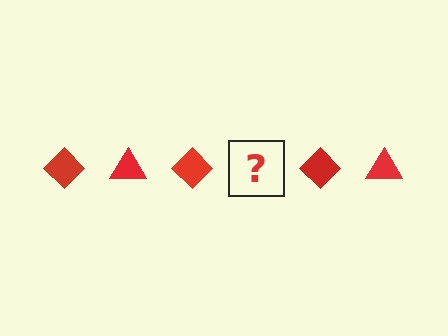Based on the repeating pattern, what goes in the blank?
The blank should be a red triangle.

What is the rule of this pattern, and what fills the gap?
The rule is that the pattern cycles through diamond, triangle shapes in red. The gap should be filled with a red triangle.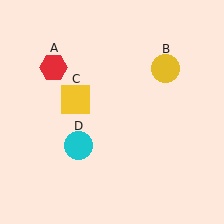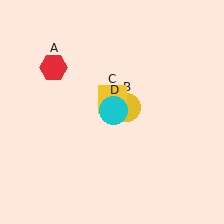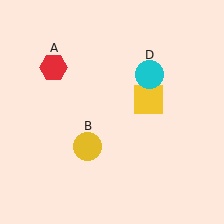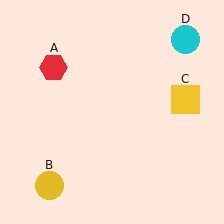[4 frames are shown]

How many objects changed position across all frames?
3 objects changed position: yellow circle (object B), yellow square (object C), cyan circle (object D).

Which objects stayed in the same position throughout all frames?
Red hexagon (object A) remained stationary.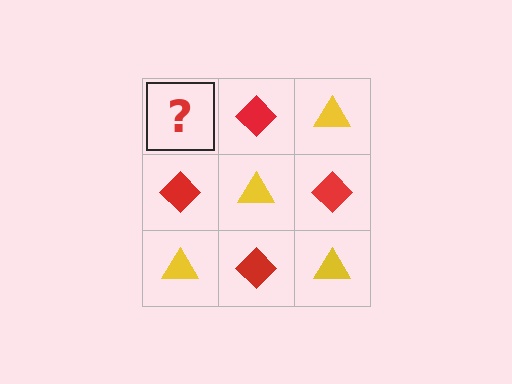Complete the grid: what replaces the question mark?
The question mark should be replaced with a yellow triangle.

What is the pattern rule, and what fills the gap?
The rule is that it alternates yellow triangle and red diamond in a checkerboard pattern. The gap should be filled with a yellow triangle.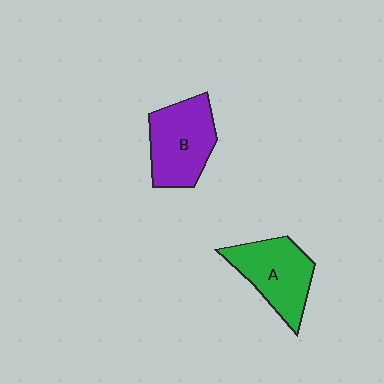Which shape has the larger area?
Shape B (purple).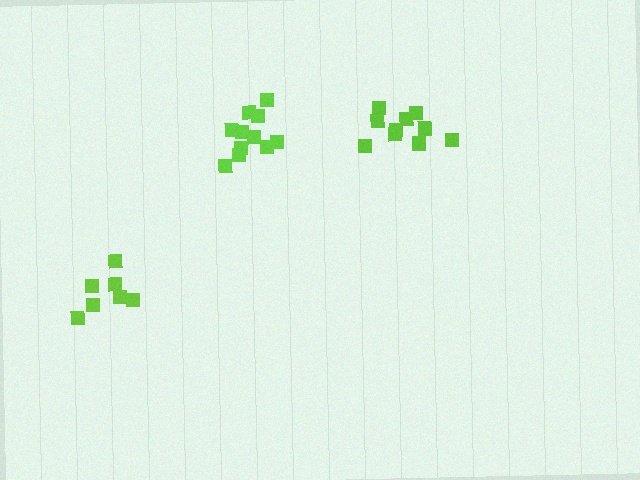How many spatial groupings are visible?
There are 3 spatial groupings.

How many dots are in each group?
Group 1: 11 dots, Group 2: 10 dots, Group 3: 7 dots (28 total).